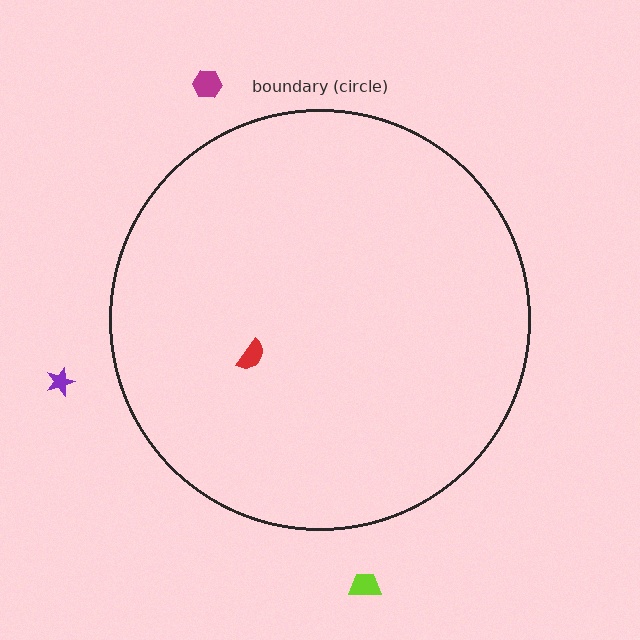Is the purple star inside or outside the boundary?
Outside.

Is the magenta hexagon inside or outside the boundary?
Outside.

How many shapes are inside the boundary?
1 inside, 3 outside.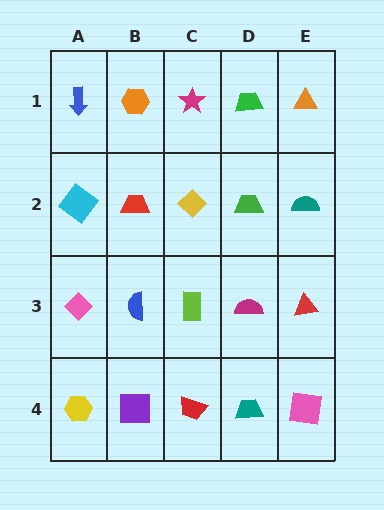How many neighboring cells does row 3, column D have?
4.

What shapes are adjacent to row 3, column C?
A yellow diamond (row 2, column C), a red trapezoid (row 4, column C), a blue semicircle (row 3, column B), a magenta semicircle (row 3, column D).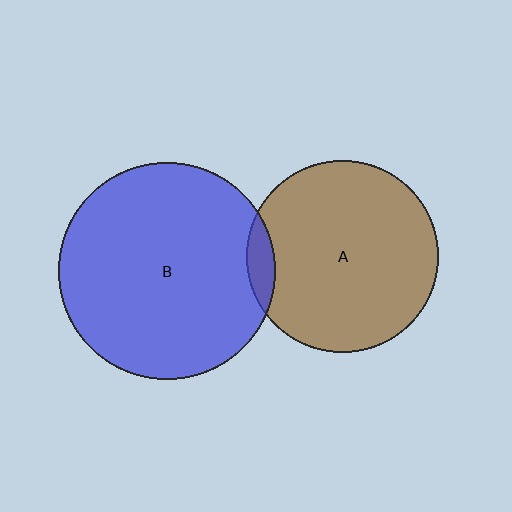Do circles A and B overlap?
Yes.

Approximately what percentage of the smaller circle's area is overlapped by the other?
Approximately 5%.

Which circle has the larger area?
Circle B (blue).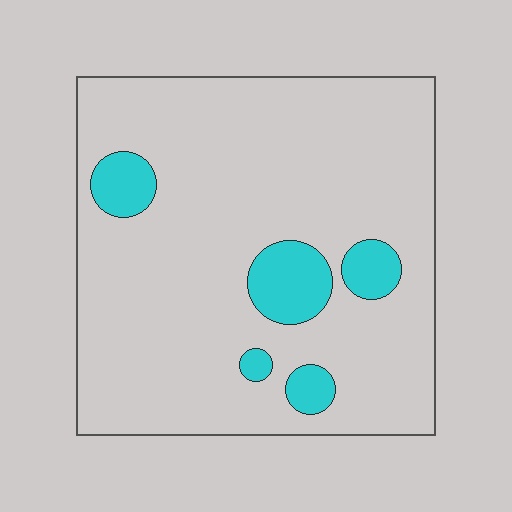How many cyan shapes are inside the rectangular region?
5.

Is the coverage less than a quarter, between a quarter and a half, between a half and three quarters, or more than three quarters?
Less than a quarter.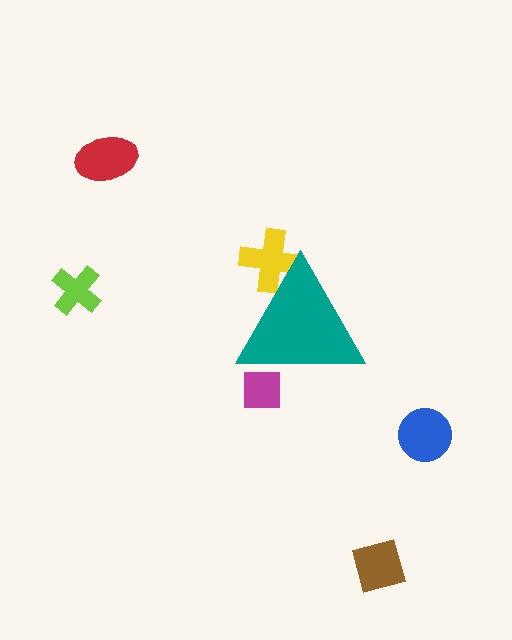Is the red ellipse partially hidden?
No, the red ellipse is fully visible.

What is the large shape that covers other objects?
A teal triangle.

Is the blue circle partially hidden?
No, the blue circle is fully visible.